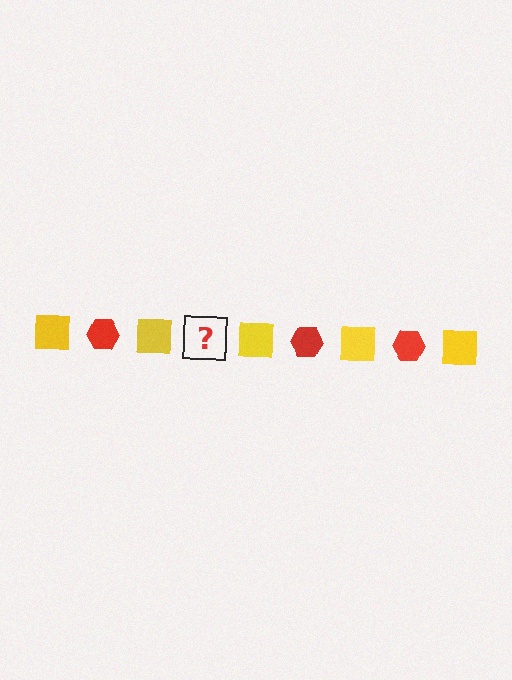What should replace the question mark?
The question mark should be replaced with a red hexagon.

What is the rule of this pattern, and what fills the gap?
The rule is that the pattern alternates between yellow square and red hexagon. The gap should be filled with a red hexagon.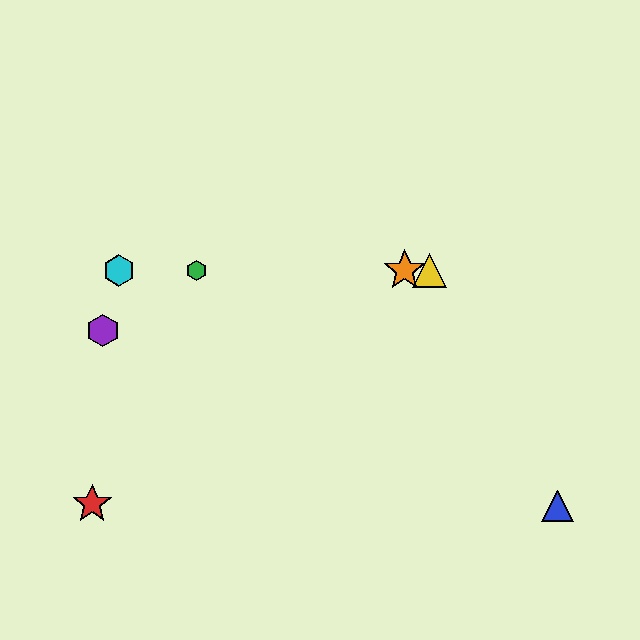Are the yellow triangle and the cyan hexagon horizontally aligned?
Yes, both are at y≈270.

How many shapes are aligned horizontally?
4 shapes (the green hexagon, the yellow triangle, the orange star, the cyan hexagon) are aligned horizontally.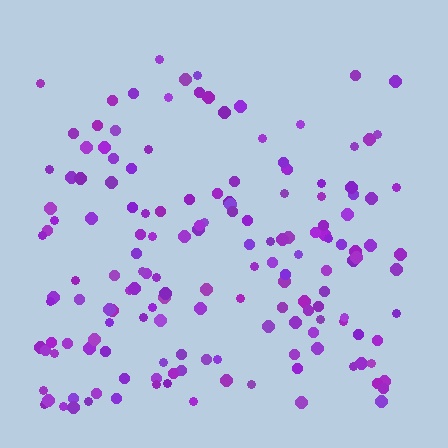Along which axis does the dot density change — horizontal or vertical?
Vertical.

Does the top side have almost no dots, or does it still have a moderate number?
Still a moderate number, just noticeably fewer than the bottom.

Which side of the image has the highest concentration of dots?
The bottom.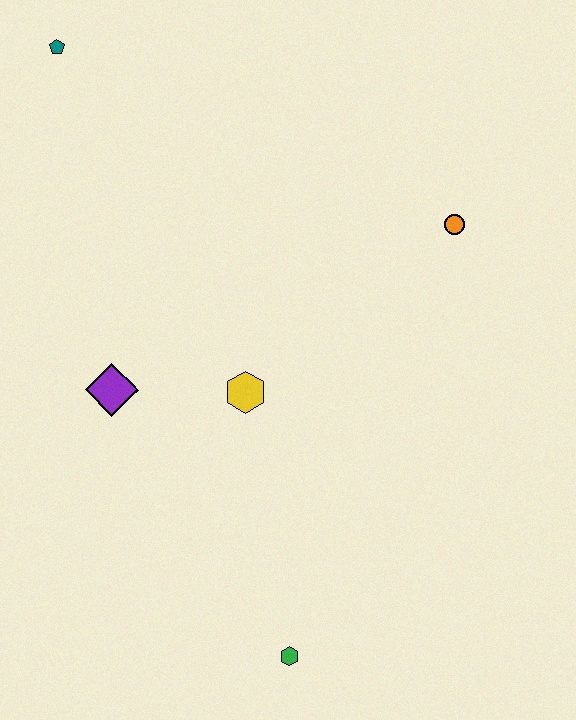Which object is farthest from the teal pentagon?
The green hexagon is farthest from the teal pentagon.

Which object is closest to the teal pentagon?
The purple diamond is closest to the teal pentagon.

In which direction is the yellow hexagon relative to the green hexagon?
The yellow hexagon is above the green hexagon.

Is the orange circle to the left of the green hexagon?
No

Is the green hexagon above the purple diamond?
No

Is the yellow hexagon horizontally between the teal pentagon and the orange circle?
Yes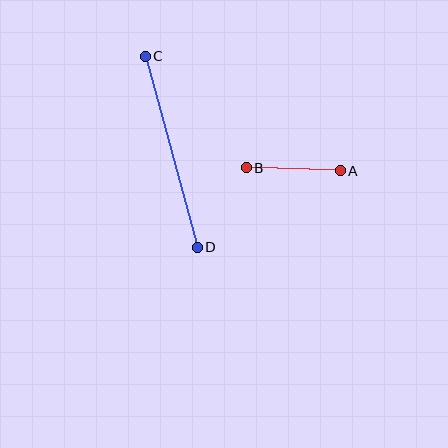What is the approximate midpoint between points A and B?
The midpoint is at approximately (293, 169) pixels.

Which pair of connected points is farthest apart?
Points C and D are farthest apart.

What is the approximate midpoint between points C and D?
The midpoint is at approximately (171, 152) pixels.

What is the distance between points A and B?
The distance is approximately 94 pixels.